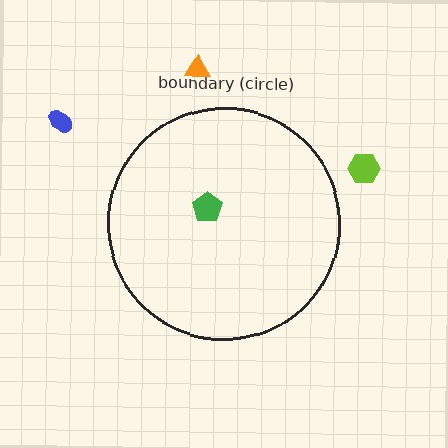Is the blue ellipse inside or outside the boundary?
Outside.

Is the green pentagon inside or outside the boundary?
Inside.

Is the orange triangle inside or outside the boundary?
Outside.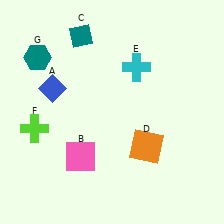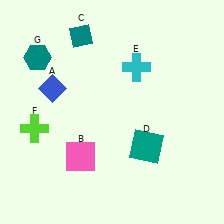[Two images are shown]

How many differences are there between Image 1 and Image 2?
There is 1 difference between the two images.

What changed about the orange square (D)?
In Image 1, D is orange. In Image 2, it changed to teal.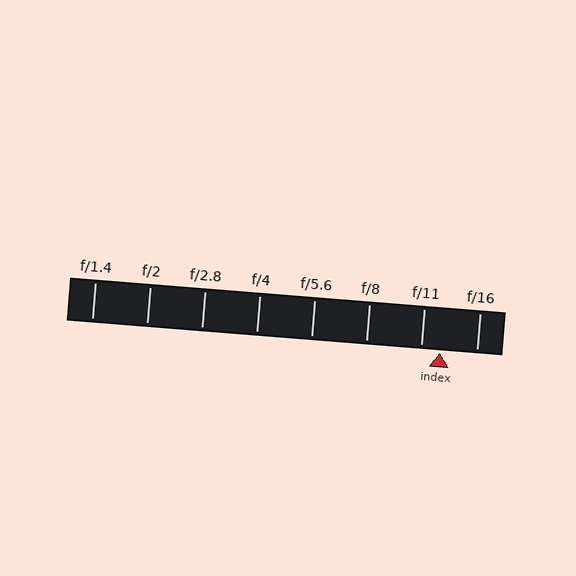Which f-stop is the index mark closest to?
The index mark is closest to f/11.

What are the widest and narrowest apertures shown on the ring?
The widest aperture shown is f/1.4 and the narrowest is f/16.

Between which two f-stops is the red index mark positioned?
The index mark is between f/11 and f/16.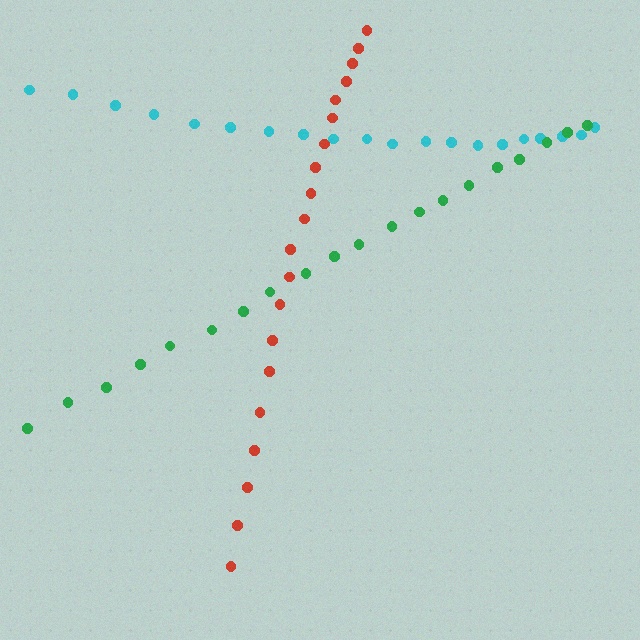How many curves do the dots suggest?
There are 3 distinct paths.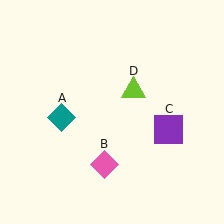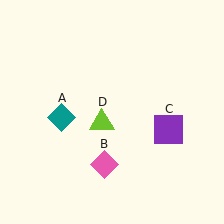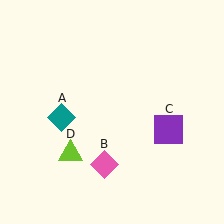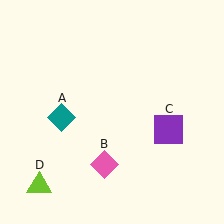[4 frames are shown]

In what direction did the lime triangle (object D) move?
The lime triangle (object D) moved down and to the left.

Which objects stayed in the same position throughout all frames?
Teal diamond (object A) and pink diamond (object B) and purple square (object C) remained stationary.